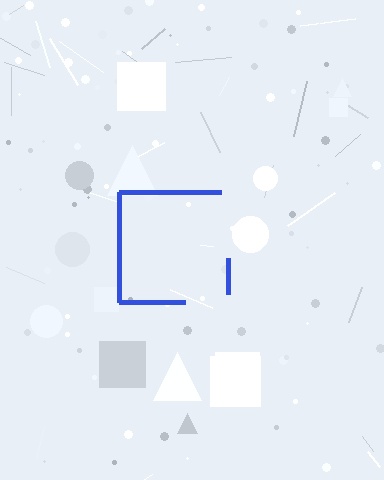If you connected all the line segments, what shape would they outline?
They would outline a square.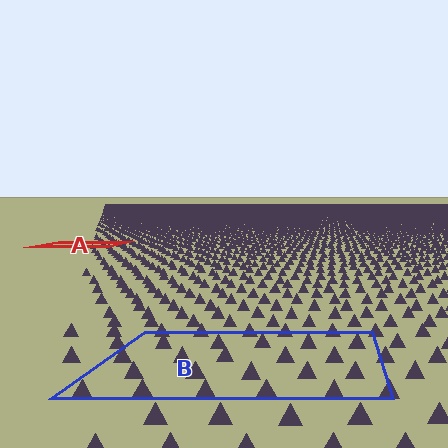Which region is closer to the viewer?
Region B is closer. The texture elements there are larger and more spread out.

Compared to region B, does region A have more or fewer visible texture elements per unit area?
Region A has more texture elements per unit area — they are packed more densely because it is farther away.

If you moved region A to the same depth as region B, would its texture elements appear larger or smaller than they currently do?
They would appear larger. At a closer depth, the same texture elements are projected at a bigger on-screen size.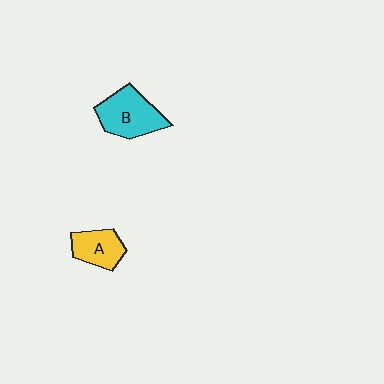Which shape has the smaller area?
Shape A (yellow).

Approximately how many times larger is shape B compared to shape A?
Approximately 1.4 times.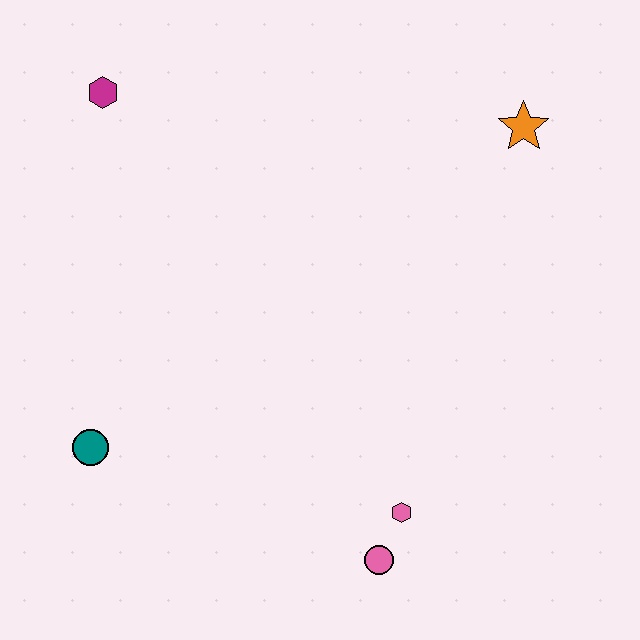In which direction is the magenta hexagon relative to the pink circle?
The magenta hexagon is above the pink circle.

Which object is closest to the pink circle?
The pink hexagon is closest to the pink circle.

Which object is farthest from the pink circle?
The magenta hexagon is farthest from the pink circle.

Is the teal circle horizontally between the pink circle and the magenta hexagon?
No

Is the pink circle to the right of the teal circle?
Yes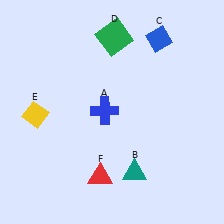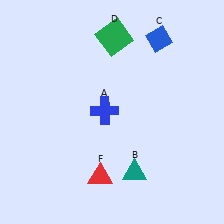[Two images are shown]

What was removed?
The yellow diamond (E) was removed in Image 2.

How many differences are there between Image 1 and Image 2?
There is 1 difference between the two images.